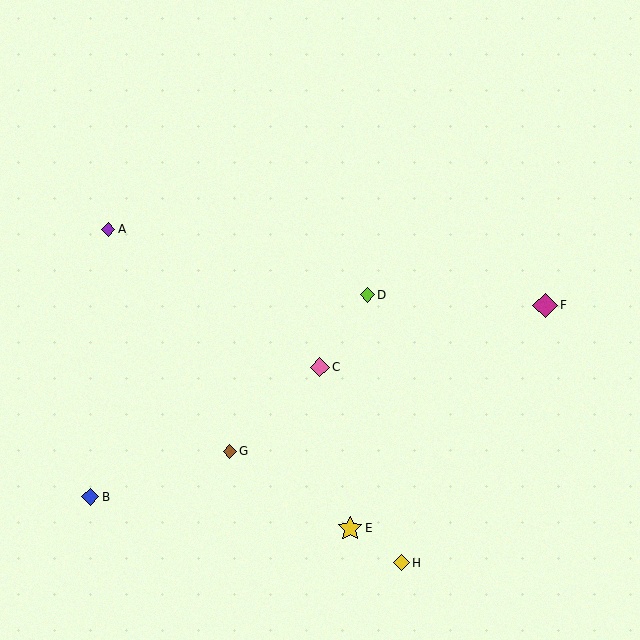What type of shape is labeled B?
Shape B is a blue diamond.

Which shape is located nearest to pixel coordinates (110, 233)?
The purple diamond (labeled A) at (108, 229) is nearest to that location.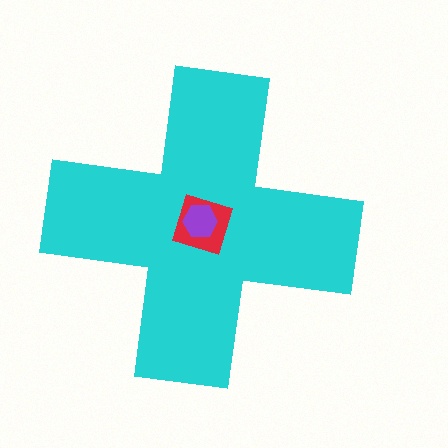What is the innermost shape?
The purple hexagon.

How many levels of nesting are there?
3.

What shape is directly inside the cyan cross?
The red square.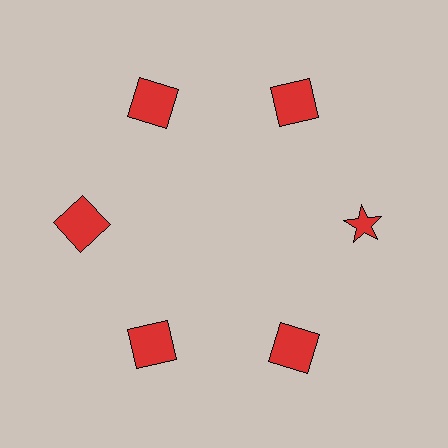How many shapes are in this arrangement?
There are 6 shapes arranged in a ring pattern.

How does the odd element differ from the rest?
It has a different shape: star instead of square.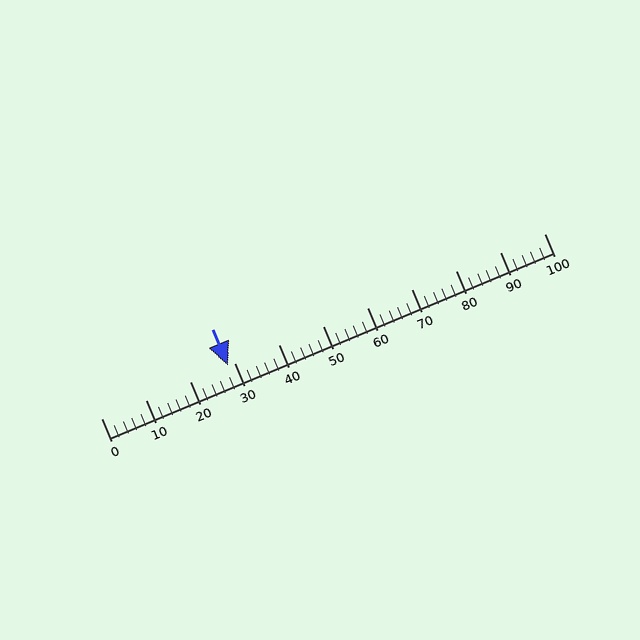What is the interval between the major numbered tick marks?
The major tick marks are spaced 10 units apart.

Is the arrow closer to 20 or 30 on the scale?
The arrow is closer to 30.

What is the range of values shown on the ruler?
The ruler shows values from 0 to 100.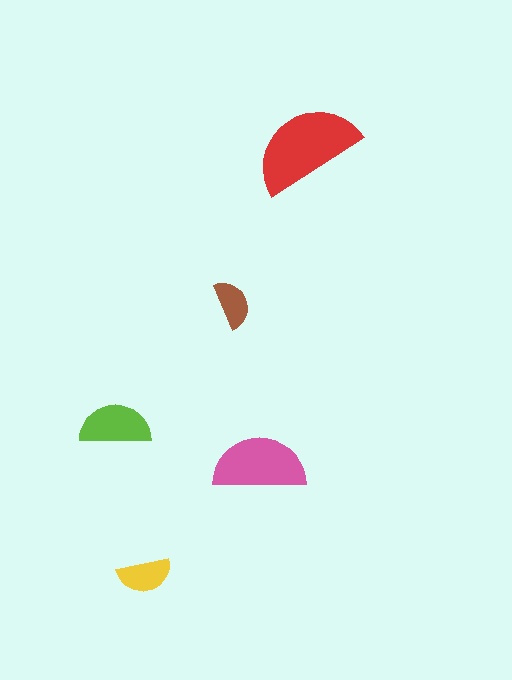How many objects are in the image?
There are 5 objects in the image.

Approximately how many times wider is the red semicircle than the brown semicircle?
About 2 times wider.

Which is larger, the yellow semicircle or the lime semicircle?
The lime one.